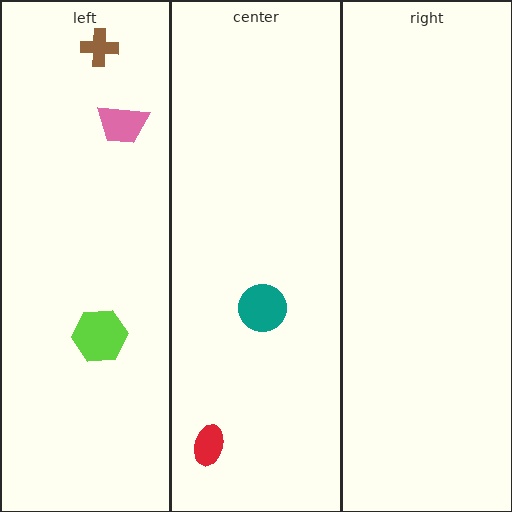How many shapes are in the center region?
2.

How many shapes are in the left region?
3.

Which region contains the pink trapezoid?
The left region.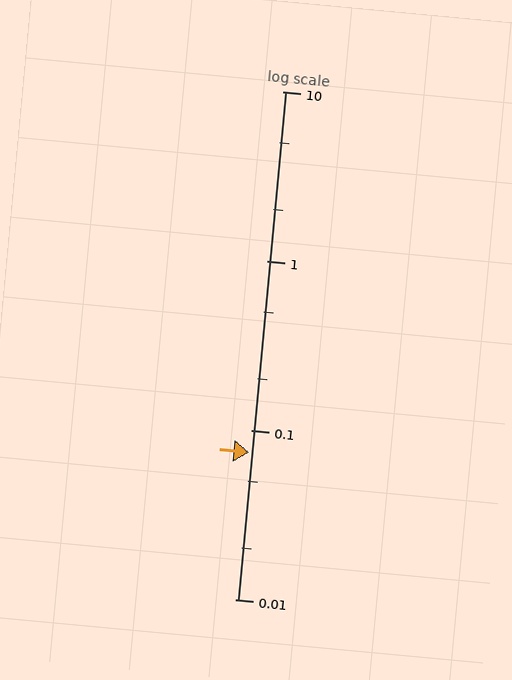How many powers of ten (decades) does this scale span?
The scale spans 3 decades, from 0.01 to 10.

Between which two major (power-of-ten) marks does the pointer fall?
The pointer is between 0.01 and 0.1.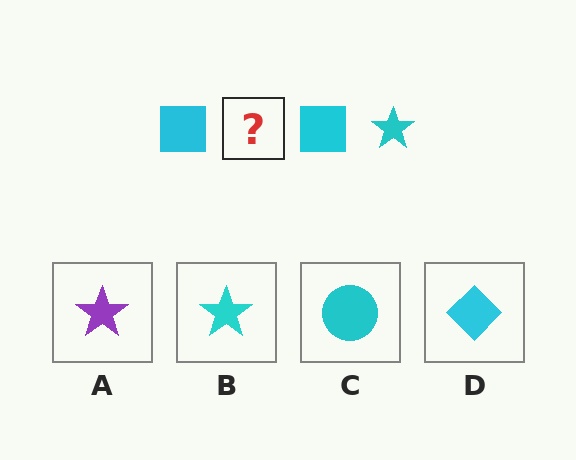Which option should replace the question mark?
Option B.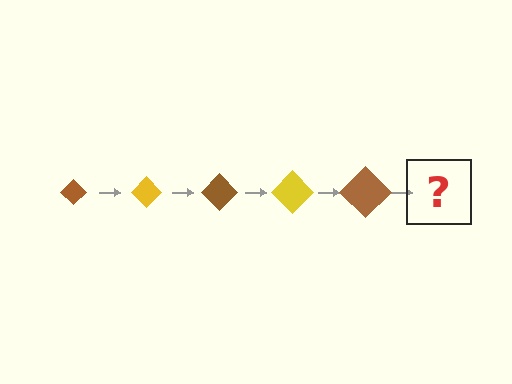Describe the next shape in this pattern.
It should be a yellow diamond, larger than the previous one.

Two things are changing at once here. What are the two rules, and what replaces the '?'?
The two rules are that the diamond grows larger each step and the color cycles through brown and yellow. The '?' should be a yellow diamond, larger than the previous one.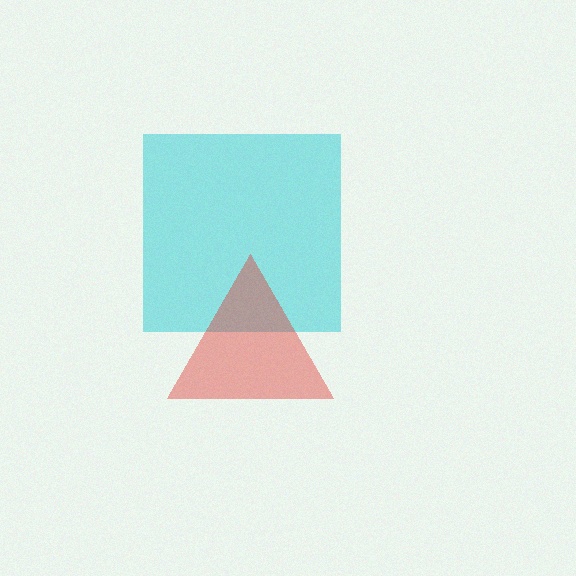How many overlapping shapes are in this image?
There are 2 overlapping shapes in the image.